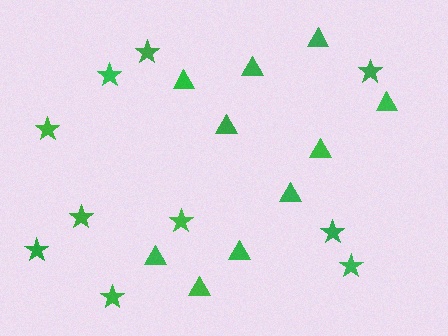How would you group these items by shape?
There are 2 groups: one group of stars (10) and one group of triangles (10).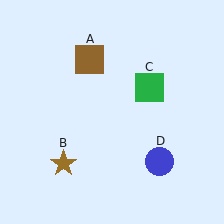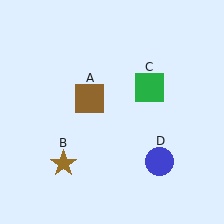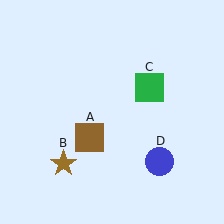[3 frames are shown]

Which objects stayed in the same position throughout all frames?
Brown star (object B) and green square (object C) and blue circle (object D) remained stationary.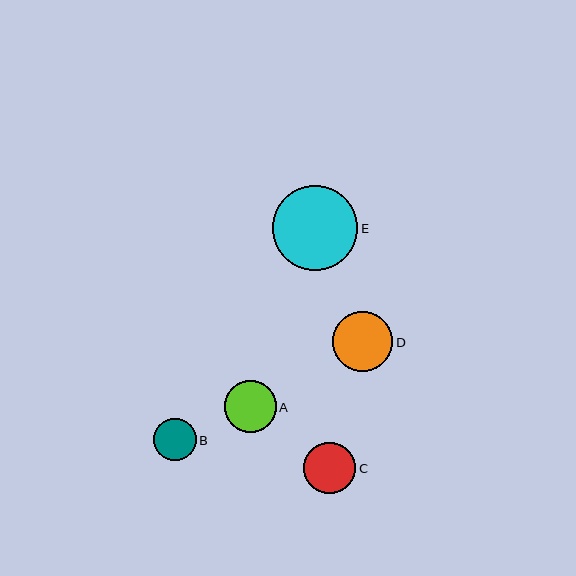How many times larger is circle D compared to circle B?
Circle D is approximately 1.4 times the size of circle B.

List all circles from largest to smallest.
From largest to smallest: E, D, A, C, B.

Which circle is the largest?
Circle E is the largest with a size of approximately 85 pixels.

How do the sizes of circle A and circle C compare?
Circle A and circle C are approximately the same size.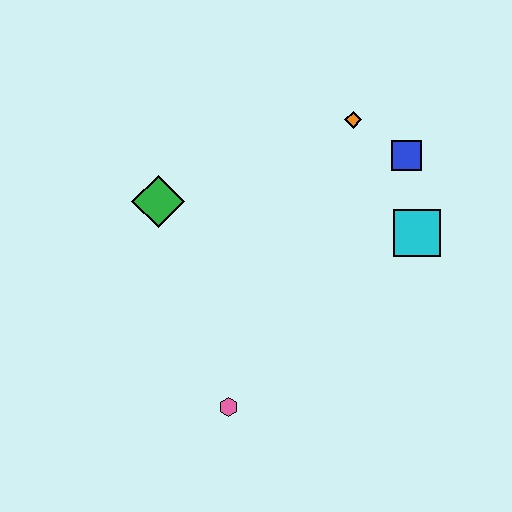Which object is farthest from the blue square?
The pink hexagon is farthest from the blue square.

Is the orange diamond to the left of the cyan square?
Yes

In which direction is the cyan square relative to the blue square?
The cyan square is below the blue square.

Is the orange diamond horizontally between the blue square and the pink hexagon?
Yes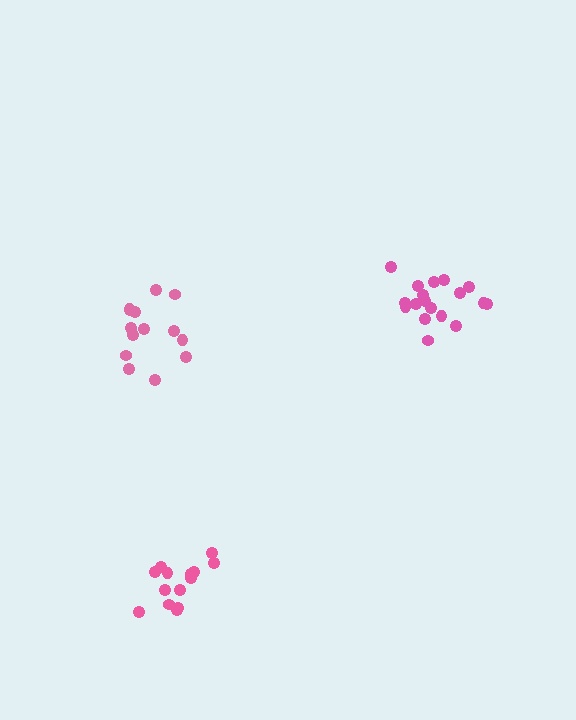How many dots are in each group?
Group 1: 18 dots, Group 2: 14 dots, Group 3: 14 dots (46 total).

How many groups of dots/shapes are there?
There are 3 groups.